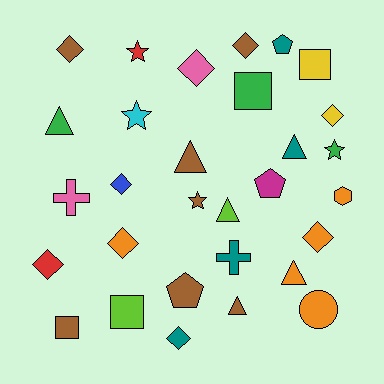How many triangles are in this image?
There are 6 triangles.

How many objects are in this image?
There are 30 objects.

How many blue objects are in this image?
There is 1 blue object.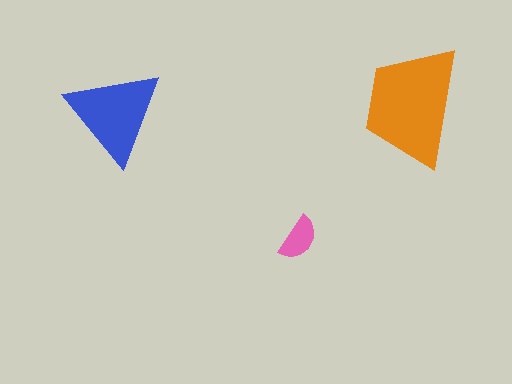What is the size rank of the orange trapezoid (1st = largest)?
1st.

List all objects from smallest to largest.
The pink semicircle, the blue triangle, the orange trapezoid.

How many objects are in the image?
There are 3 objects in the image.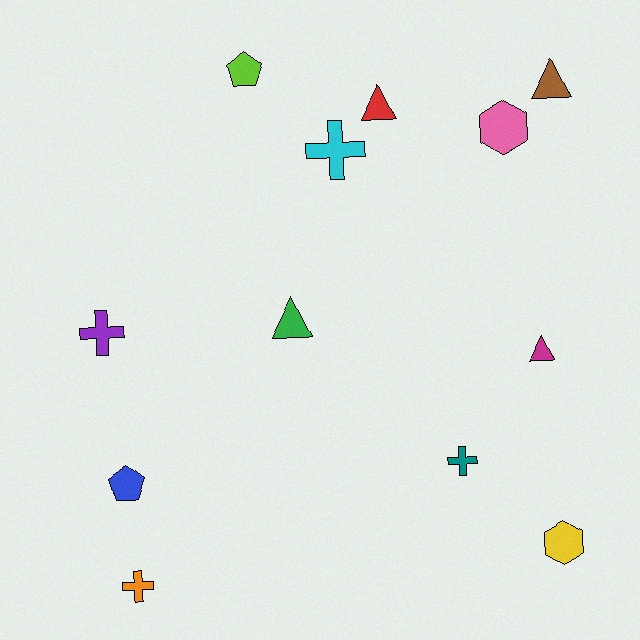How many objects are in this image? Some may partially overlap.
There are 12 objects.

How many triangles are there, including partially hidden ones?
There are 4 triangles.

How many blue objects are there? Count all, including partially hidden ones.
There is 1 blue object.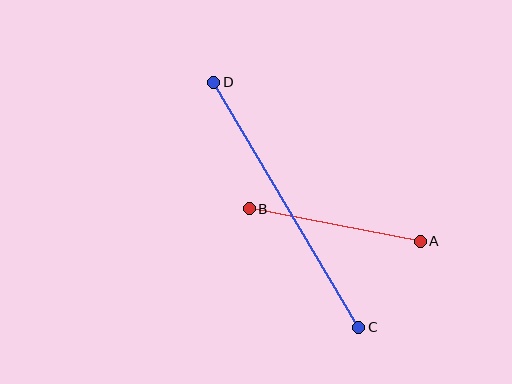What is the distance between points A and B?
The distance is approximately 174 pixels.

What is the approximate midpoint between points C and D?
The midpoint is at approximately (286, 205) pixels.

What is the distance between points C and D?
The distance is approximately 285 pixels.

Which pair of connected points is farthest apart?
Points C and D are farthest apart.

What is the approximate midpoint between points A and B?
The midpoint is at approximately (335, 225) pixels.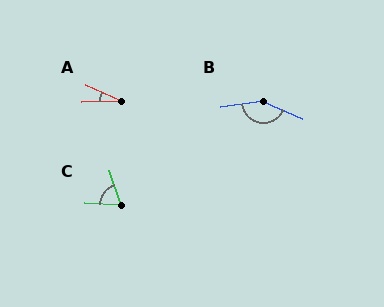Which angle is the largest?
B, at approximately 150 degrees.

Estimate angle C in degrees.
Approximately 70 degrees.